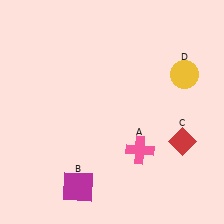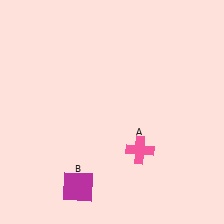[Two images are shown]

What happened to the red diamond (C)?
The red diamond (C) was removed in Image 2. It was in the bottom-right area of Image 1.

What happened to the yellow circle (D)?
The yellow circle (D) was removed in Image 2. It was in the top-right area of Image 1.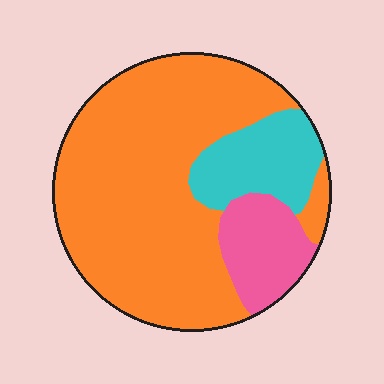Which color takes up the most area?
Orange, at roughly 70%.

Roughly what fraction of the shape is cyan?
Cyan takes up less than a quarter of the shape.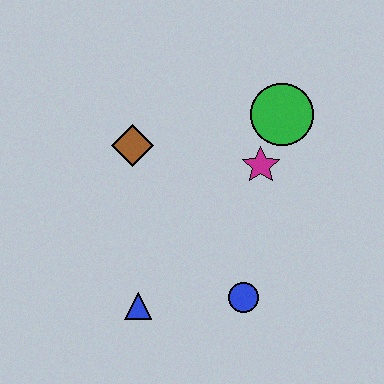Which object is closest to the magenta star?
The green circle is closest to the magenta star.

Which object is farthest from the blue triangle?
The green circle is farthest from the blue triangle.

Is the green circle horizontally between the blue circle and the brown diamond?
No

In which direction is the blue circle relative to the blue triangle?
The blue circle is to the right of the blue triangle.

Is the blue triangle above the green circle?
No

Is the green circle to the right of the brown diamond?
Yes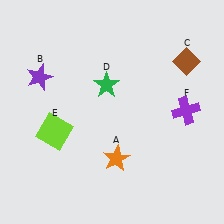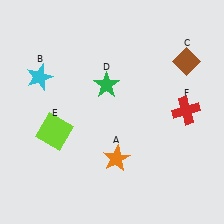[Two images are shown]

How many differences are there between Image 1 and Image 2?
There are 2 differences between the two images.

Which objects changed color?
B changed from purple to cyan. F changed from purple to red.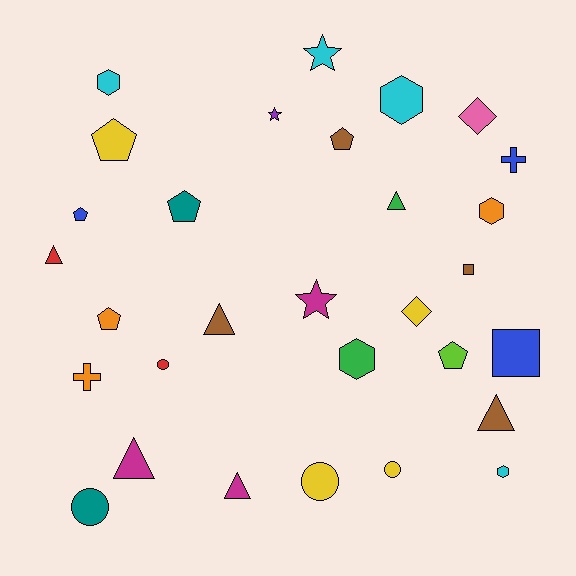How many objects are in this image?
There are 30 objects.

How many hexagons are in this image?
There are 5 hexagons.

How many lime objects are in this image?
There is 1 lime object.